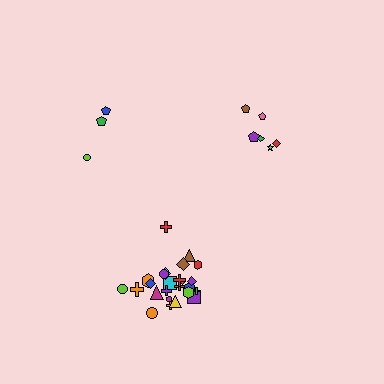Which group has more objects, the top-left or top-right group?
The top-right group.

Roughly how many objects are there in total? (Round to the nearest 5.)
Roughly 35 objects in total.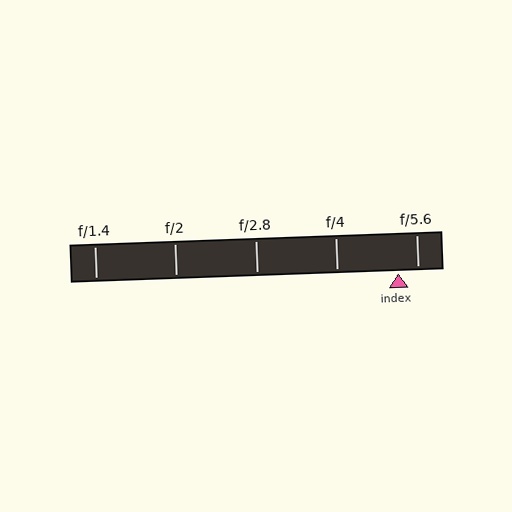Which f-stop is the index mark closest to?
The index mark is closest to f/5.6.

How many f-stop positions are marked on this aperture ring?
There are 5 f-stop positions marked.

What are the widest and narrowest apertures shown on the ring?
The widest aperture shown is f/1.4 and the narrowest is f/5.6.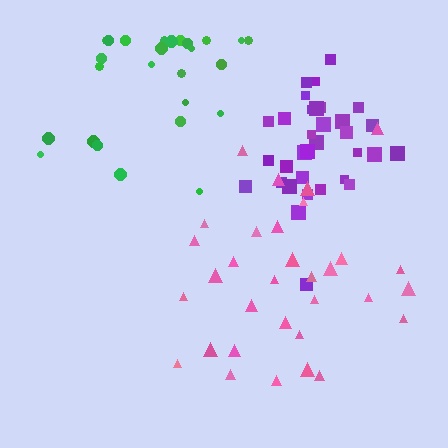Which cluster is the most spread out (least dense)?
Green.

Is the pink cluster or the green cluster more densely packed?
Pink.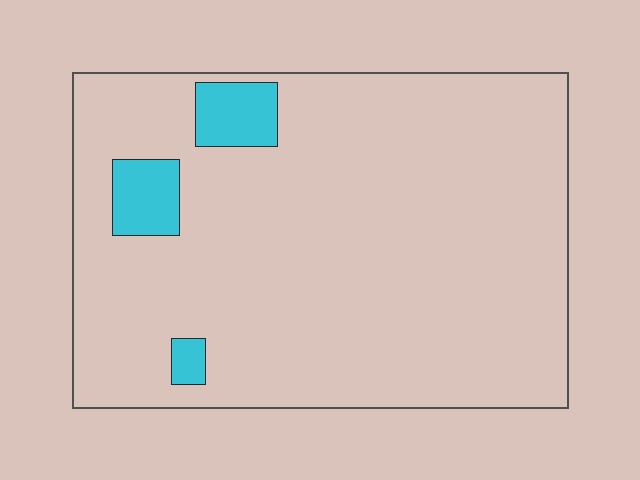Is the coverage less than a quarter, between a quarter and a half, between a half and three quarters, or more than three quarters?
Less than a quarter.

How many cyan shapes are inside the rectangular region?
3.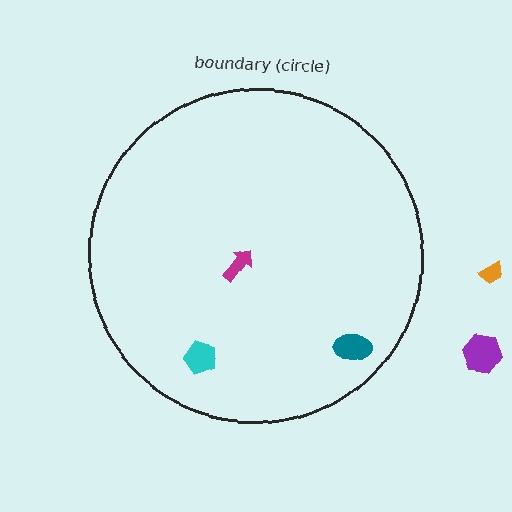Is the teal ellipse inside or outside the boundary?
Inside.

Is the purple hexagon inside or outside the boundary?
Outside.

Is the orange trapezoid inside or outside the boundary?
Outside.